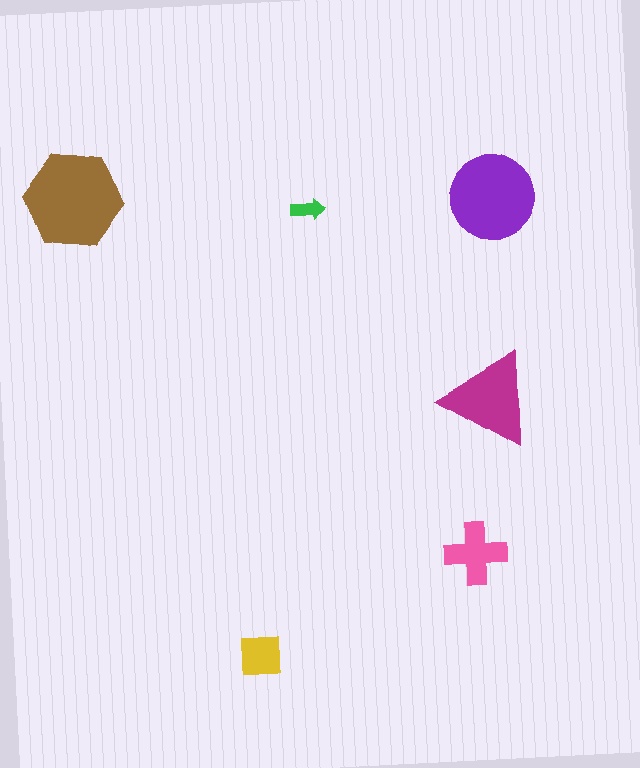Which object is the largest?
The brown hexagon.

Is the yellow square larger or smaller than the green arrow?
Larger.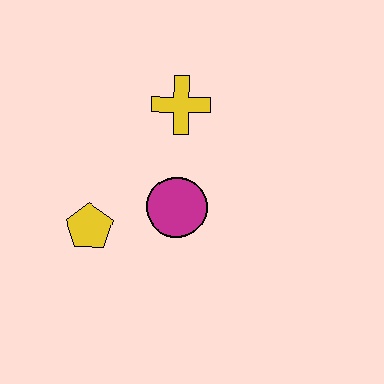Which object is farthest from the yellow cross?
The yellow pentagon is farthest from the yellow cross.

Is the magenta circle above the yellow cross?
No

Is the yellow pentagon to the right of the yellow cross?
No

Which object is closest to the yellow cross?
The magenta circle is closest to the yellow cross.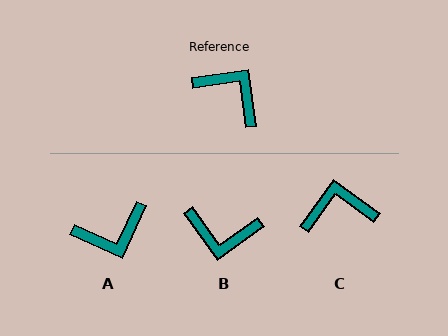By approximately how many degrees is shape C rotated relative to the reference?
Approximately 46 degrees counter-clockwise.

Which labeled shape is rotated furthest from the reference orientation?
B, about 153 degrees away.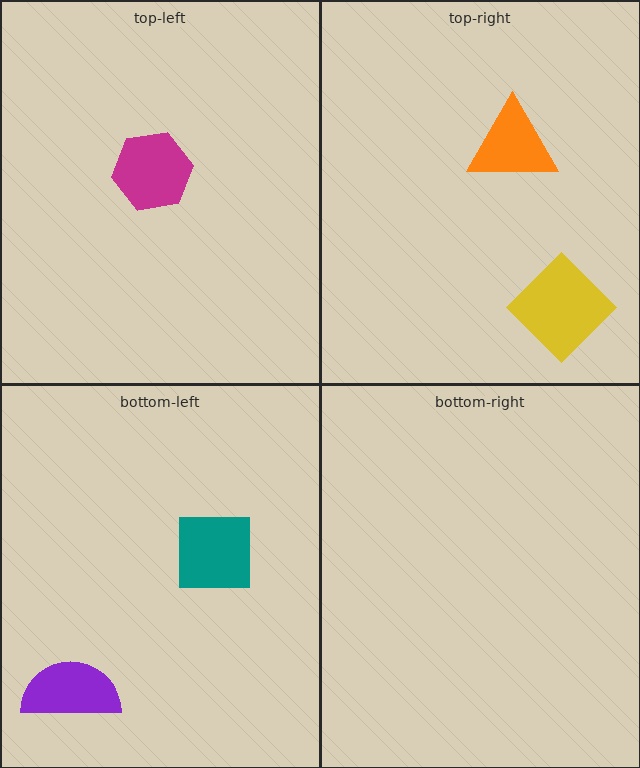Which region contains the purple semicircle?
The bottom-left region.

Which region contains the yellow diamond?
The top-right region.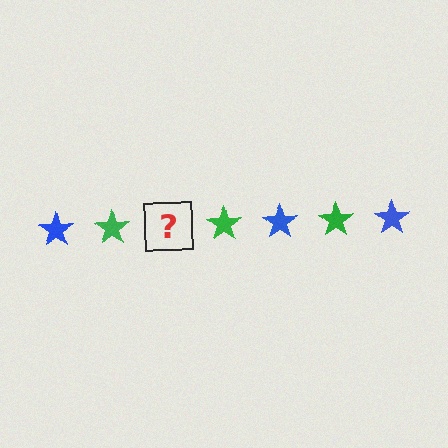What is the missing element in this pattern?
The missing element is a blue star.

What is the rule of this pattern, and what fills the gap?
The rule is that the pattern cycles through blue, green stars. The gap should be filled with a blue star.